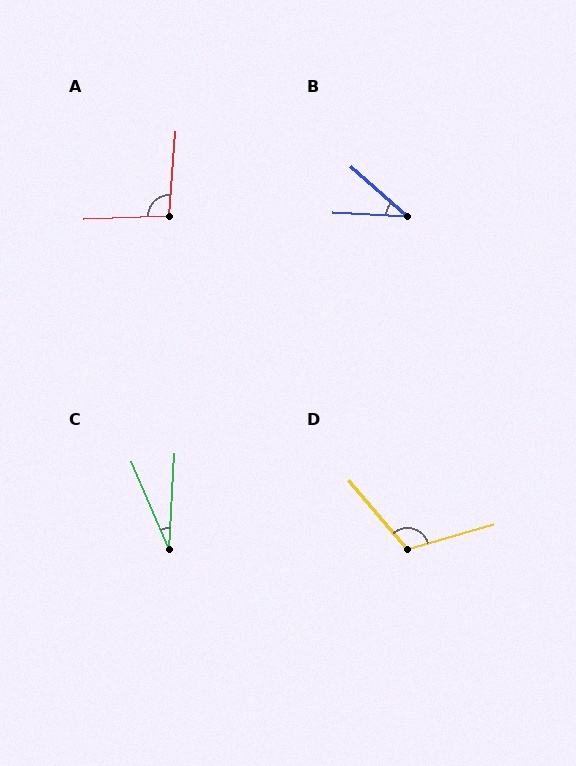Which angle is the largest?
D, at approximately 114 degrees.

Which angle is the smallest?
C, at approximately 27 degrees.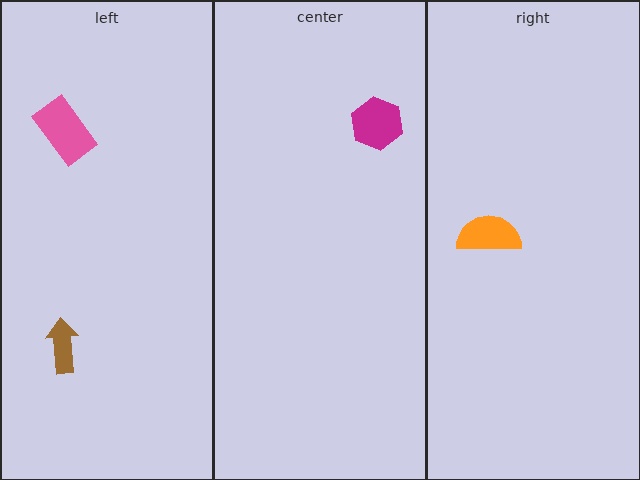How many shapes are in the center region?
1.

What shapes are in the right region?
The orange semicircle.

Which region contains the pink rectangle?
The left region.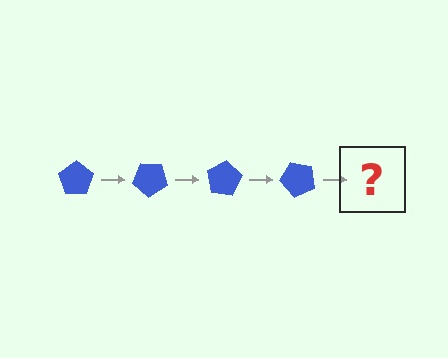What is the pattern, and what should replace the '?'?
The pattern is that the pentagon rotates 40 degrees each step. The '?' should be a blue pentagon rotated 160 degrees.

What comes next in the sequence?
The next element should be a blue pentagon rotated 160 degrees.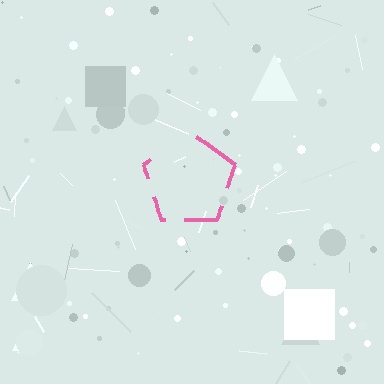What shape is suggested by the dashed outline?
The dashed outline suggests a pentagon.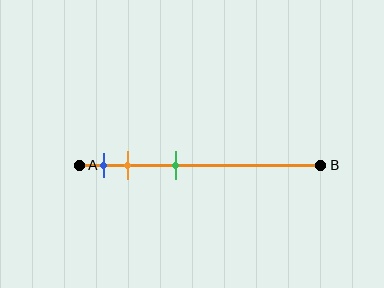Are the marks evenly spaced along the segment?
No, the marks are not evenly spaced.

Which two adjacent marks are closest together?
The blue and orange marks are the closest adjacent pair.